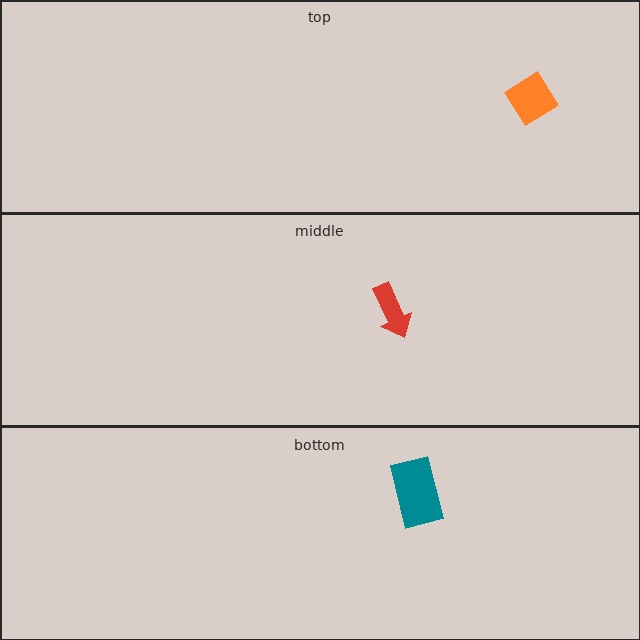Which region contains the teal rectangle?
The bottom region.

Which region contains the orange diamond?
The top region.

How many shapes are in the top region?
1.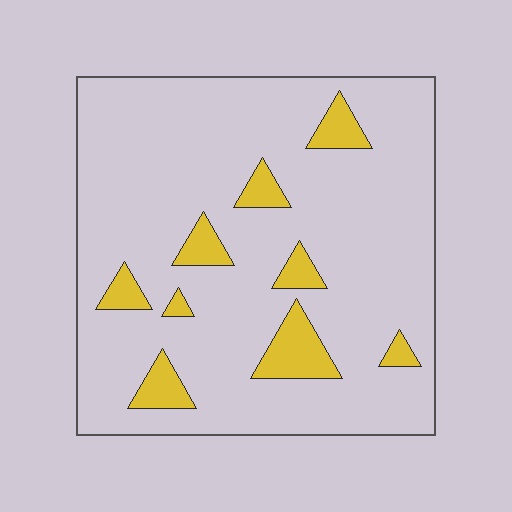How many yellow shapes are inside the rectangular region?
9.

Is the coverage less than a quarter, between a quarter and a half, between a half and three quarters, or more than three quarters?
Less than a quarter.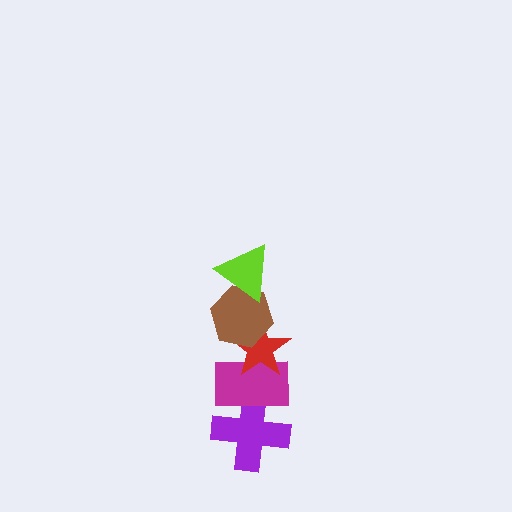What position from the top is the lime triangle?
The lime triangle is 1st from the top.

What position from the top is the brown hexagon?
The brown hexagon is 2nd from the top.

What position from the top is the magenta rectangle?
The magenta rectangle is 4th from the top.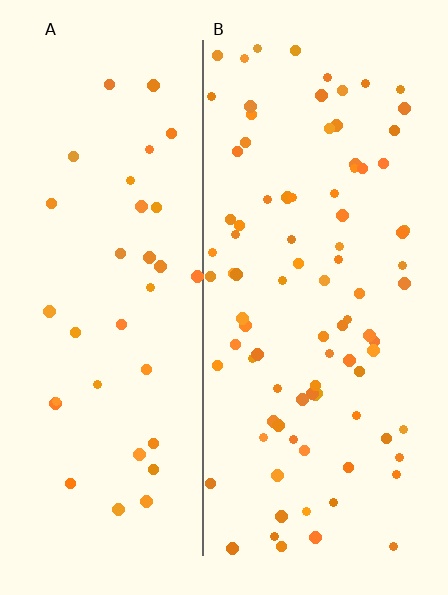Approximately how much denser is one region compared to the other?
Approximately 2.5× — region B over region A.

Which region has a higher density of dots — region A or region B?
B (the right).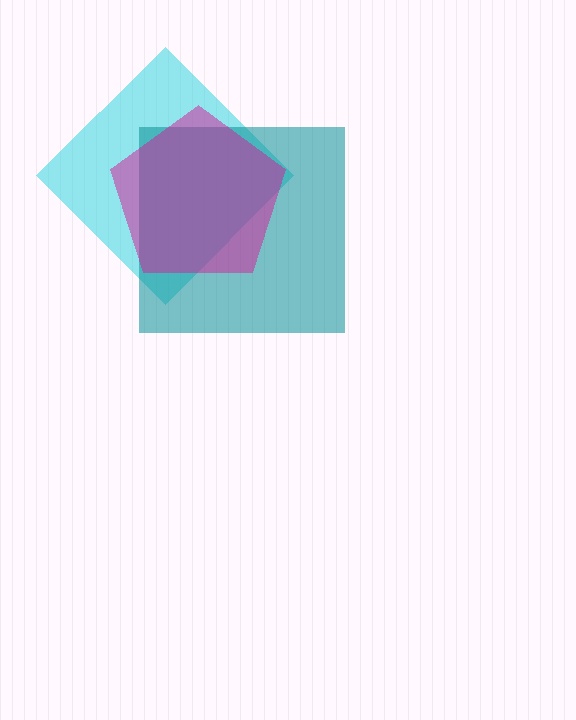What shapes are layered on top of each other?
The layered shapes are: a cyan diamond, a teal square, a magenta pentagon.